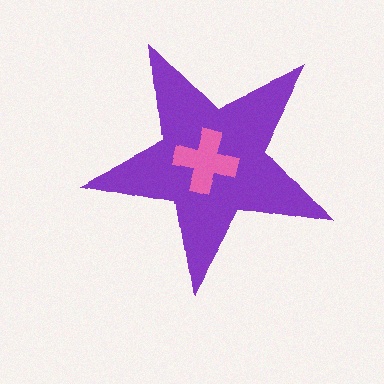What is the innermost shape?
The pink cross.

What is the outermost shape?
The purple star.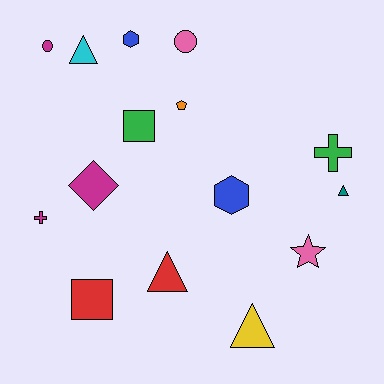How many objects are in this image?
There are 15 objects.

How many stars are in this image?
There is 1 star.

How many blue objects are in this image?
There are 2 blue objects.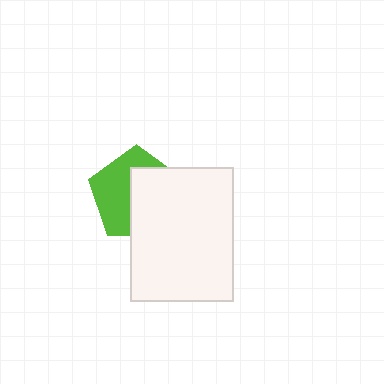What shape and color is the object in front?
The object in front is a white rectangle.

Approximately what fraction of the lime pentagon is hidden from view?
Roughly 52% of the lime pentagon is hidden behind the white rectangle.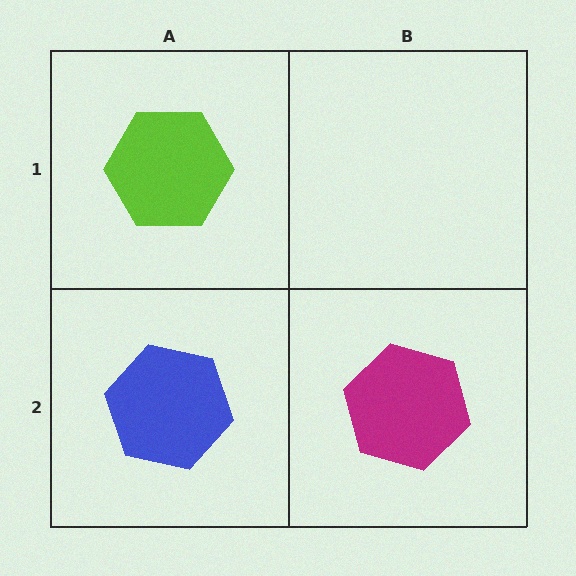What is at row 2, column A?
A blue hexagon.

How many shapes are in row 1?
1 shape.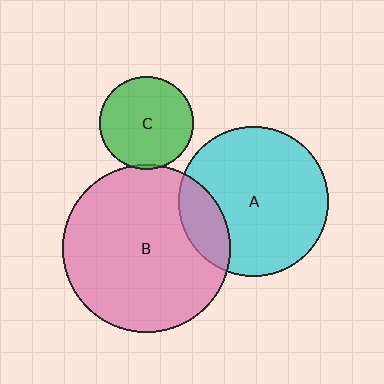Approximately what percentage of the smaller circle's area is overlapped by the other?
Approximately 20%.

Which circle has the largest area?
Circle B (pink).